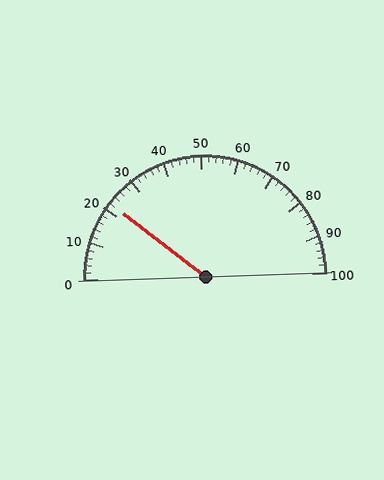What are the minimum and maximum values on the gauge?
The gauge ranges from 0 to 100.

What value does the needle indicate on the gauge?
The needle indicates approximately 22.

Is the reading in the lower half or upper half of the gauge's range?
The reading is in the lower half of the range (0 to 100).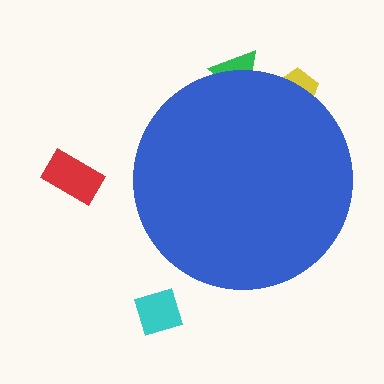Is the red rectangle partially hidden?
No, the red rectangle is fully visible.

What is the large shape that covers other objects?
A blue circle.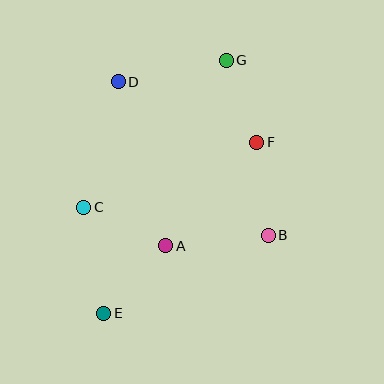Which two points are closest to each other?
Points F and G are closest to each other.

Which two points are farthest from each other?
Points E and G are farthest from each other.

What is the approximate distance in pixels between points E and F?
The distance between E and F is approximately 229 pixels.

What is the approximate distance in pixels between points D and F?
The distance between D and F is approximately 151 pixels.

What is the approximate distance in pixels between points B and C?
The distance between B and C is approximately 187 pixels.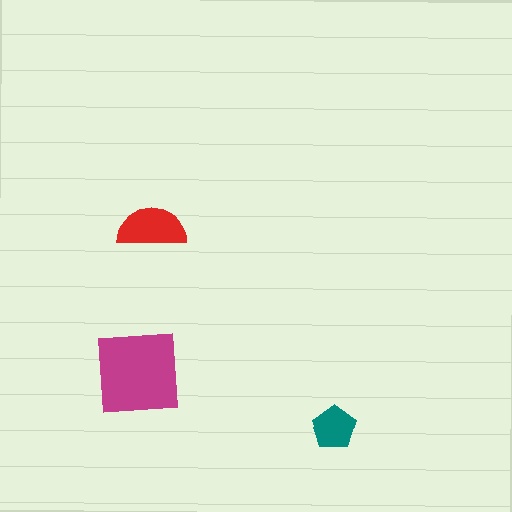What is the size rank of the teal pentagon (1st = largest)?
3rd.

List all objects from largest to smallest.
The magenta square, the red semicircle, the teal pentagon.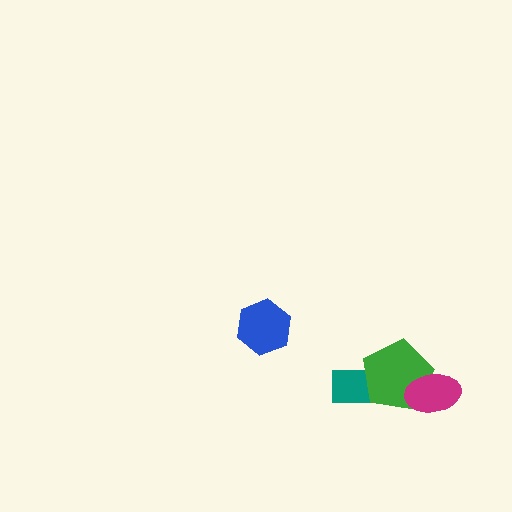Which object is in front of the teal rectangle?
The green pentagon is in front of the teal rectangle.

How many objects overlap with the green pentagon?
2 objects overlap with the green pentagon.